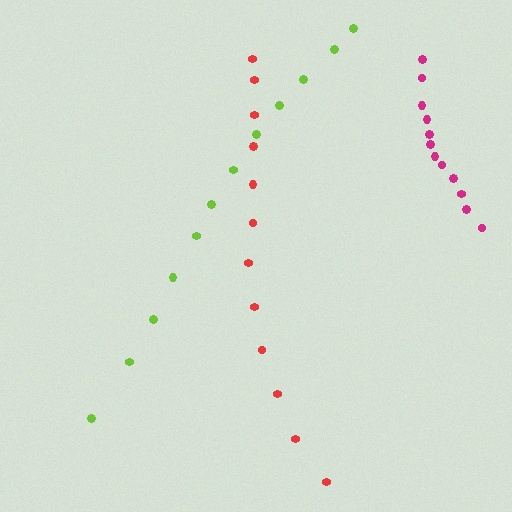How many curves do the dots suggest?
There are 3 distinct paths.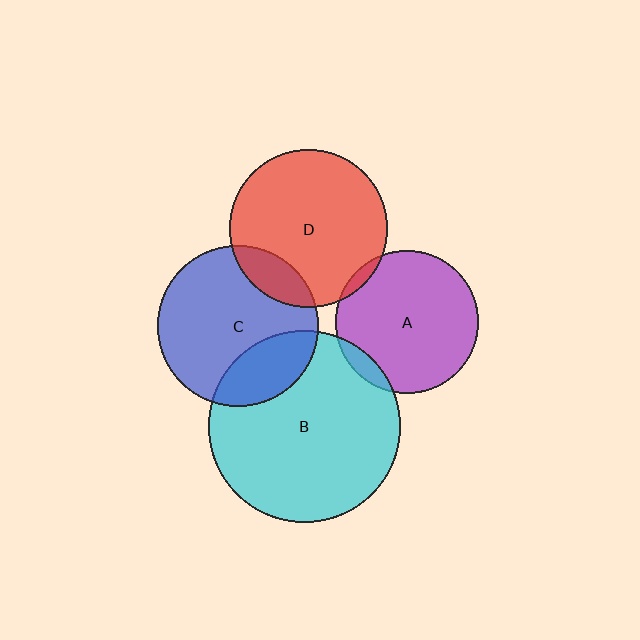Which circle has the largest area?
Circle B (cyan).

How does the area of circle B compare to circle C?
Approximately 1.4 times.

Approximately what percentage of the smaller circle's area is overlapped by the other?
Approximately 15%.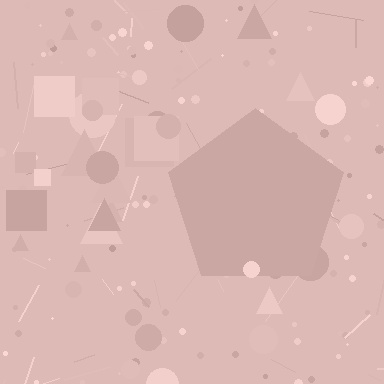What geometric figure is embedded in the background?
A pentagon is embedded in the background.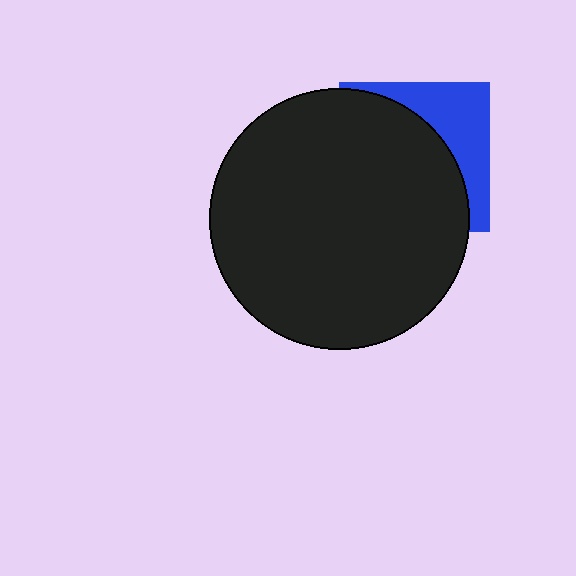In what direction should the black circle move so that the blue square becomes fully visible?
The black circle should move toward the lower-left. That is the shortest direction to clear the overlap and leave the blue square fully visible.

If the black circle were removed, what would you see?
You would see the complete blue square.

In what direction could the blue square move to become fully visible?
The blue square could move toward the upper-right. That would shift it out from behind the black circle entirely.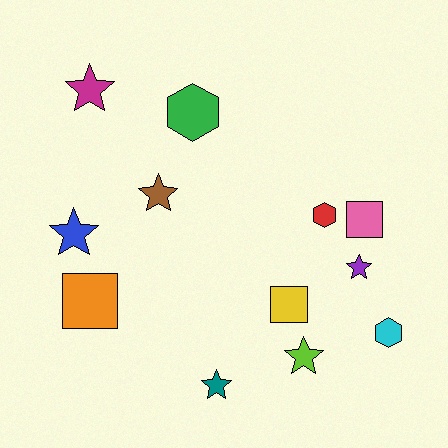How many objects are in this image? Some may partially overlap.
There are 12 objects.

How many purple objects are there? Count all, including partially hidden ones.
There is 1 purple object.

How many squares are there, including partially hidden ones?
There are 3 squares.